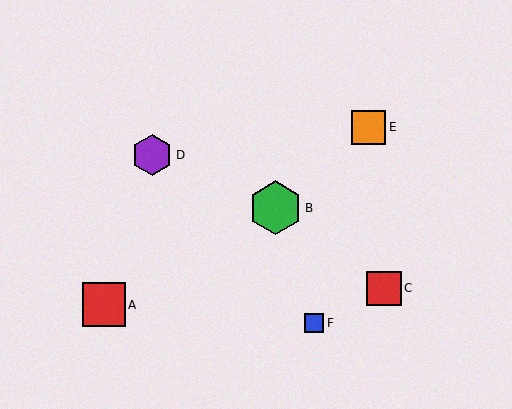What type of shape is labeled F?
Shape F is a blue square.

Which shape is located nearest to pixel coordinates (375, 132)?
The orange square (labeled E) at (368, 127) is nearest to that location.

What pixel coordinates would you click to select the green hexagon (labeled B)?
Click at (275, 208) to select the green hexagon B.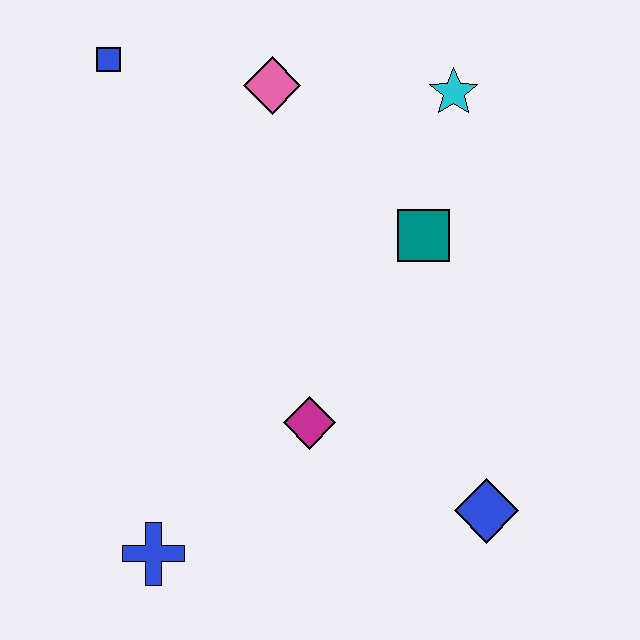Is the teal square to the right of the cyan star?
No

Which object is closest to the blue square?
The pink diamond is closest to the blue square.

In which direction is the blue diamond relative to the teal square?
The blue diamond is below the teal square.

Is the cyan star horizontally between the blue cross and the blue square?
No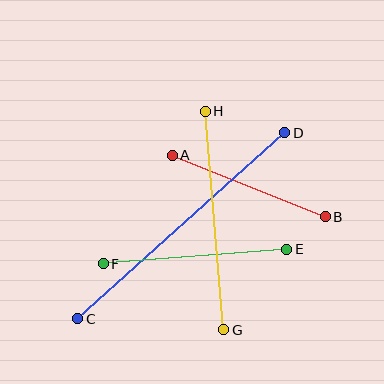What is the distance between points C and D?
The distance is approximately 278 pixels.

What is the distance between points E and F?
The distance is approximately 184 pixels.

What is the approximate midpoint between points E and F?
The midpoint is at approximately (195, 256) pixels.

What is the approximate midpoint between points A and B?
The midpoint is at approximately (249, 186) pixels.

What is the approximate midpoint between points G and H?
The midpoint is at approximately (215, 220) pixels.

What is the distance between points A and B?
The distance is approximately 165 pixels.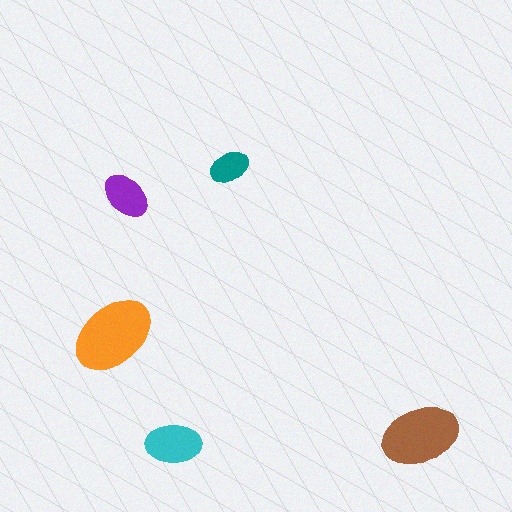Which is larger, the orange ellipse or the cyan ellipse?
The orange one.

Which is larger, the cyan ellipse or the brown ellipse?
The brown one.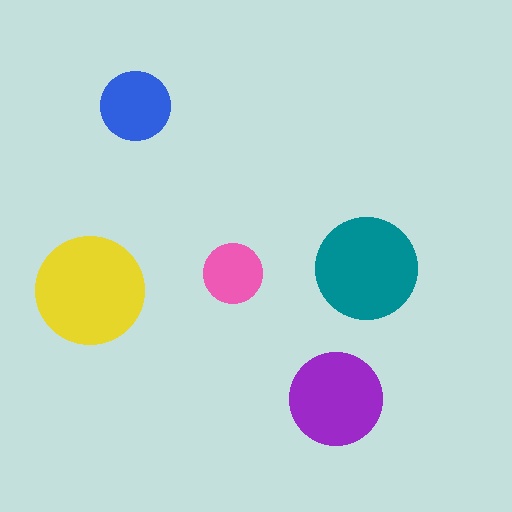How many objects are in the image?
There are 5 objects in the image.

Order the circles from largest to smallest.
the yellow one, the teal one, the purple one, the blue one, the pink one.